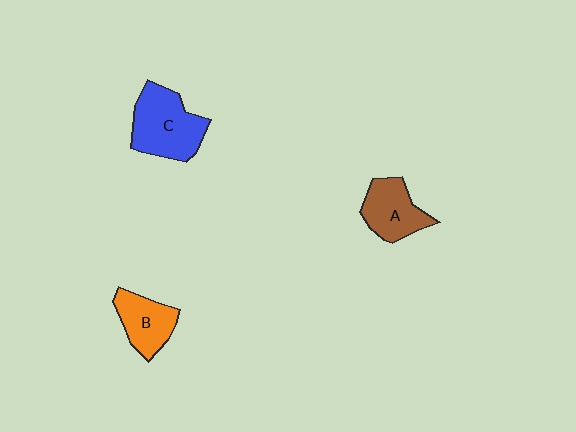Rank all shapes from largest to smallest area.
From largest to smallest: C (blue), A (brown), B (orange).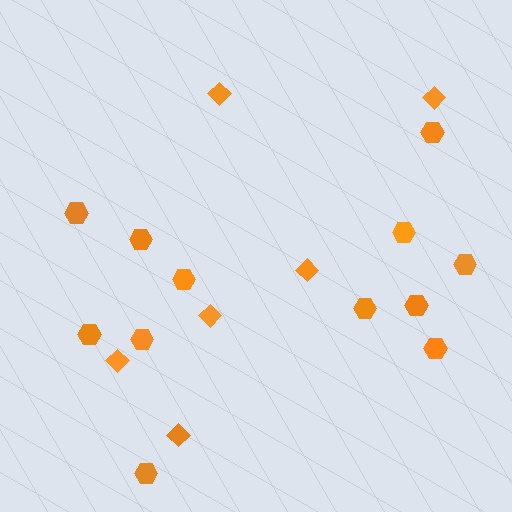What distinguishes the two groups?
There are 2 groups: one group of diamonds (6) and one group of hexagons (12).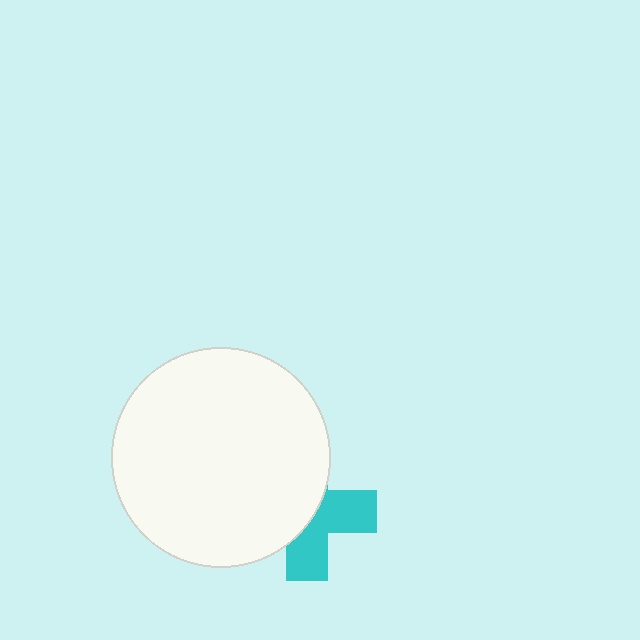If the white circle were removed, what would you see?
You would see the complete cyan cross.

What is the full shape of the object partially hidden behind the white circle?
The partially hidden object is a cyan cross.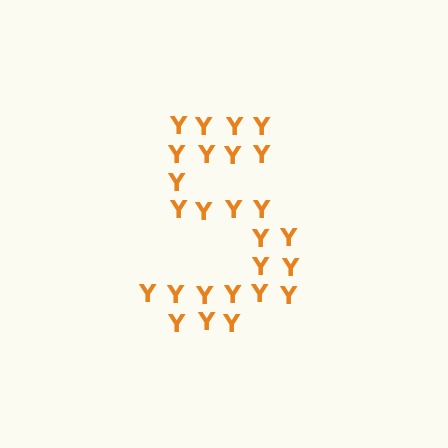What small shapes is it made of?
It is made of small letter Y's.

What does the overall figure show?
The overall figure shows the digit 5.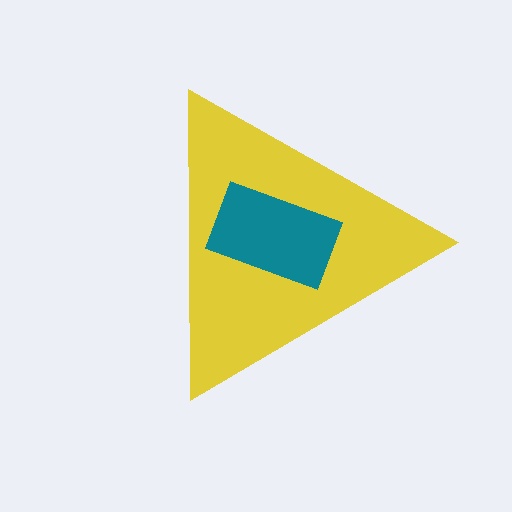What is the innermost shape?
The teal rectangle.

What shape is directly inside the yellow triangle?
The teal rectangle.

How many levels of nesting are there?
2.